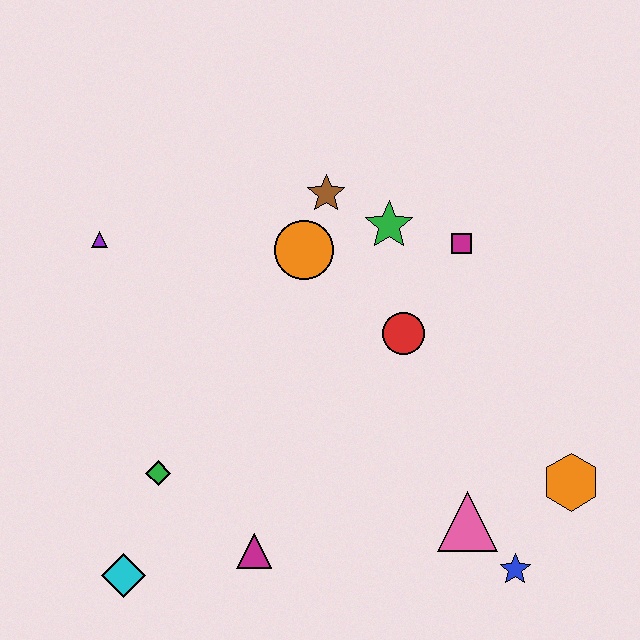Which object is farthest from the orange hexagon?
The purple triangle is farthest from the orange hexagon.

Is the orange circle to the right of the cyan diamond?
Yes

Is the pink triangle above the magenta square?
No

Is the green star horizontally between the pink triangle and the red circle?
No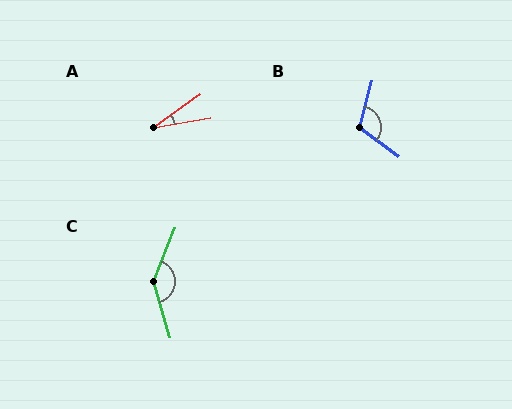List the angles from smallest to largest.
A (25°), B (112°), C (141°).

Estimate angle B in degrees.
Approximately 112 degrees.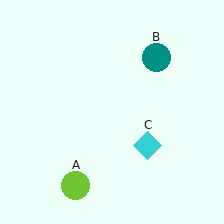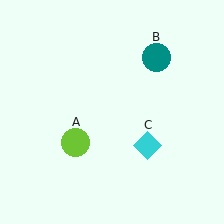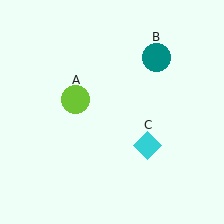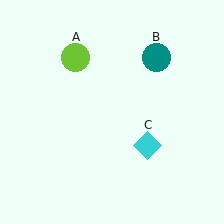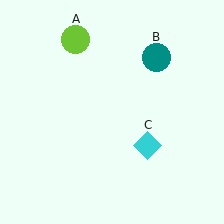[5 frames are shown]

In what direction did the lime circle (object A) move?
The lime circle (object A) moved up.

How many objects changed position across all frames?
1 object changed position: lime circle (object A).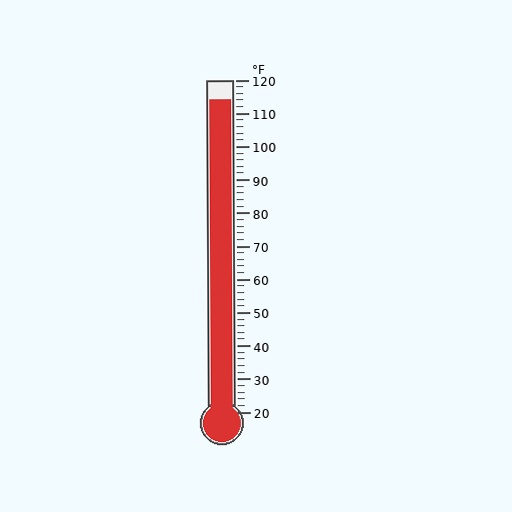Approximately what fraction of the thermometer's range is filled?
The thermometer is filled to approximately 95% of its range.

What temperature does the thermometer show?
The thermometer shows approximately 114°F.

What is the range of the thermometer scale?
The thermometer scale ranges from 20°F to 120°F.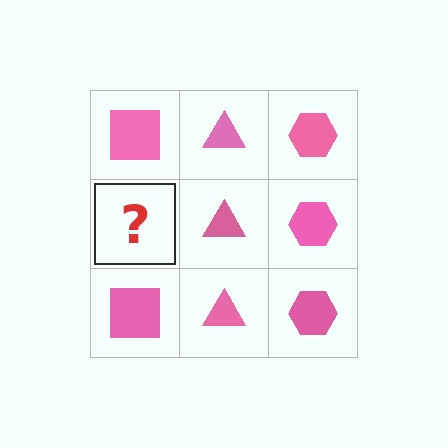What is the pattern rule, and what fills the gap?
The rule is that each column has a consistent shape. The gap should be filled with a pink square.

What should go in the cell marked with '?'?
The missing cell should contain a pink square.